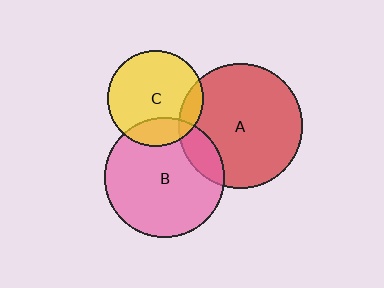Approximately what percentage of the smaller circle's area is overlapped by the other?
Approximately 15%.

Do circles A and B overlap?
Yes.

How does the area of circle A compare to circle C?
Approximately 1.7 times.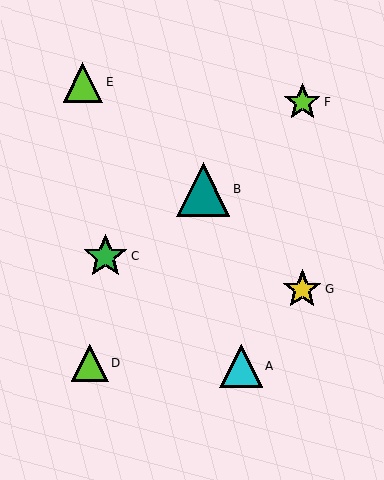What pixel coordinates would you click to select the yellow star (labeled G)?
Click at (302, 290) to select the yellow star G.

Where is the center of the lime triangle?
The center of the lime triangle is at (83, 82).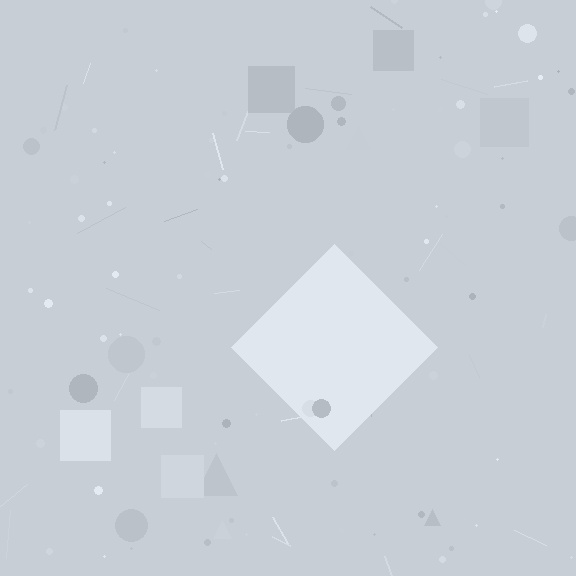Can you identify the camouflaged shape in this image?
The camouflaged shape is a diamond.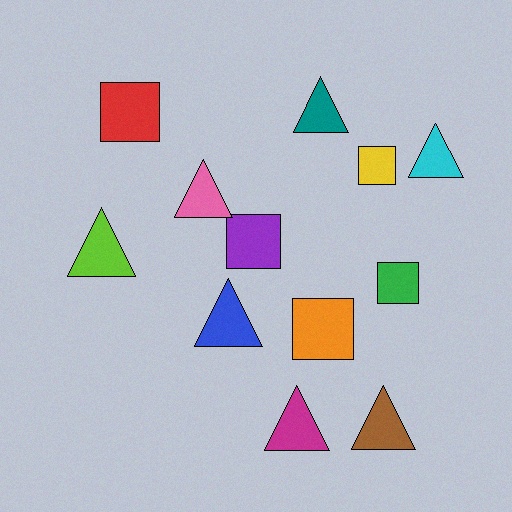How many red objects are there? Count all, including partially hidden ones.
There is 1 red object.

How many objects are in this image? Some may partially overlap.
There are 12 objects.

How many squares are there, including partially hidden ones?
There are 5 squares.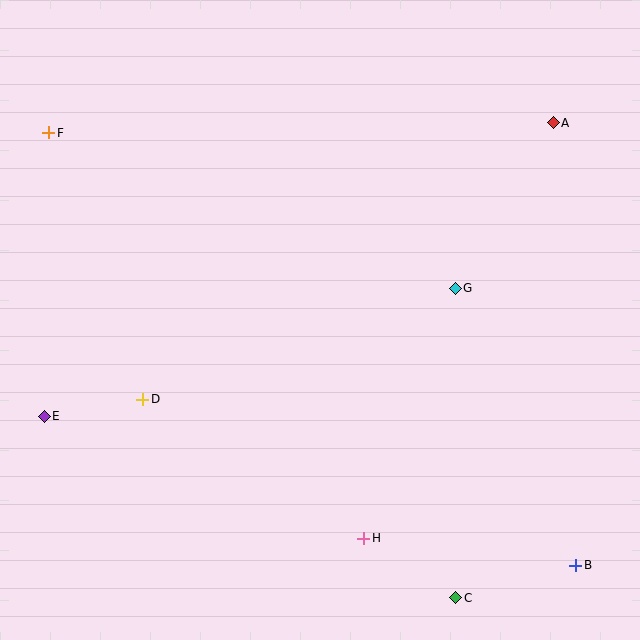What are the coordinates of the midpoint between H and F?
The midpoint between H and F is at (206, 336).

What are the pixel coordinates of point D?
Point D is at (143, 399).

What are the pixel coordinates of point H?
Point H is at (364, 538).